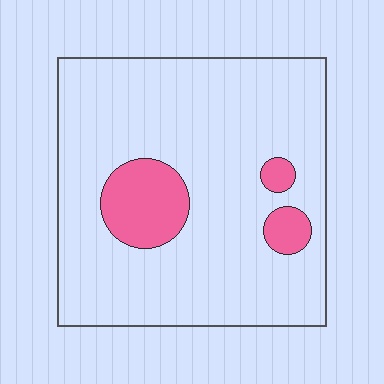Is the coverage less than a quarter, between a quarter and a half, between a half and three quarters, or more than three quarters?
Less than a quarter.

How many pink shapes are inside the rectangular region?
3.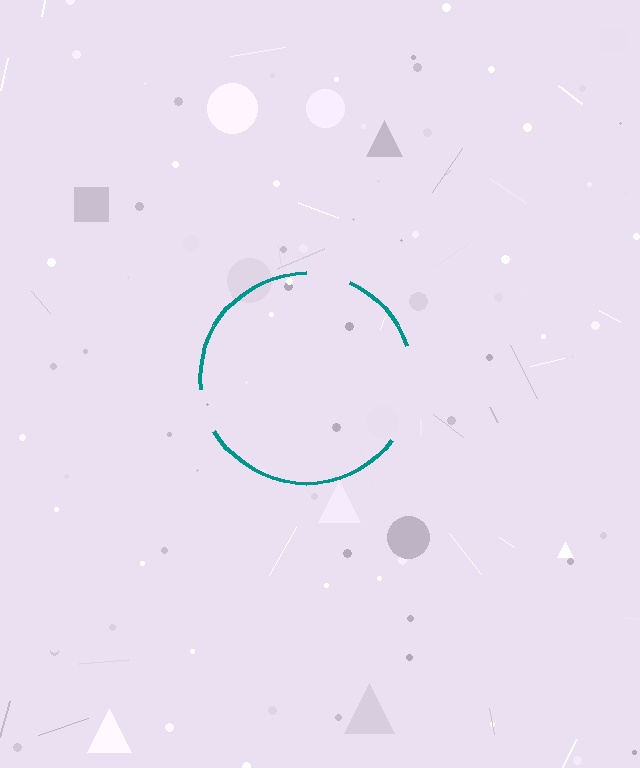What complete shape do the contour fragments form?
The contour fragments form a circle.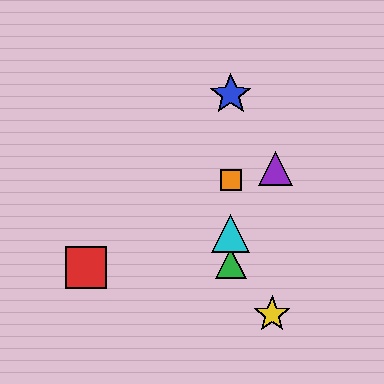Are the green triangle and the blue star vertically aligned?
Yes, both are at x≈231.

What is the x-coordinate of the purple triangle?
The purple triangle is at x≈275.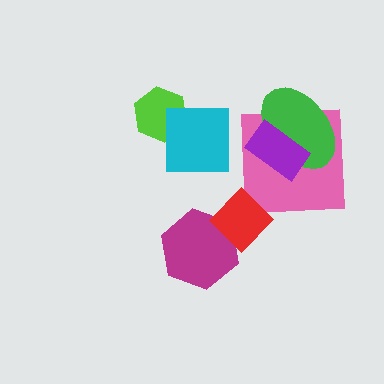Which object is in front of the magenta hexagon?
The red diamond is in front of the magenta hexagon.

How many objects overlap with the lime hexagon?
1 object overlaps with the lime hexagon.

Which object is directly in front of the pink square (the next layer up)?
The green ellipse is directly in front of the pink square.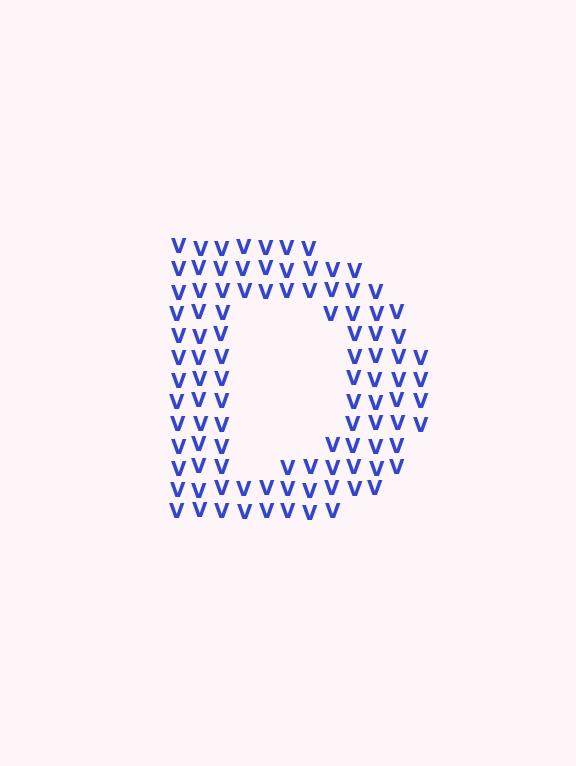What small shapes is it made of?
It is made of small letter V's.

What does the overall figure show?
The overall figure shows the letter D.